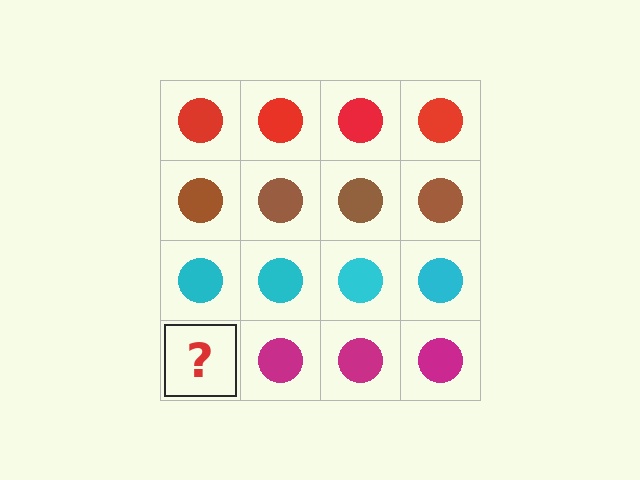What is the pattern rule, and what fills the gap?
The rule is that each row has a consistent color. The gap should be filled with a magenta circle.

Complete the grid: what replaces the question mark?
The question mark should be replaced with a magenta circle.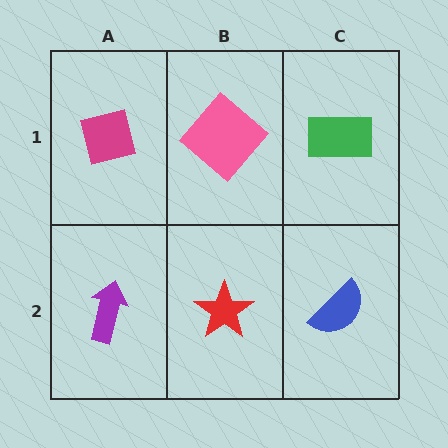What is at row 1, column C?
A green rectangle.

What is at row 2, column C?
A blue semicircle.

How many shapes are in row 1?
3 shapes.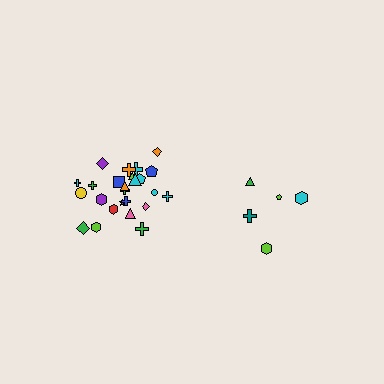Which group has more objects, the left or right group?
The left group.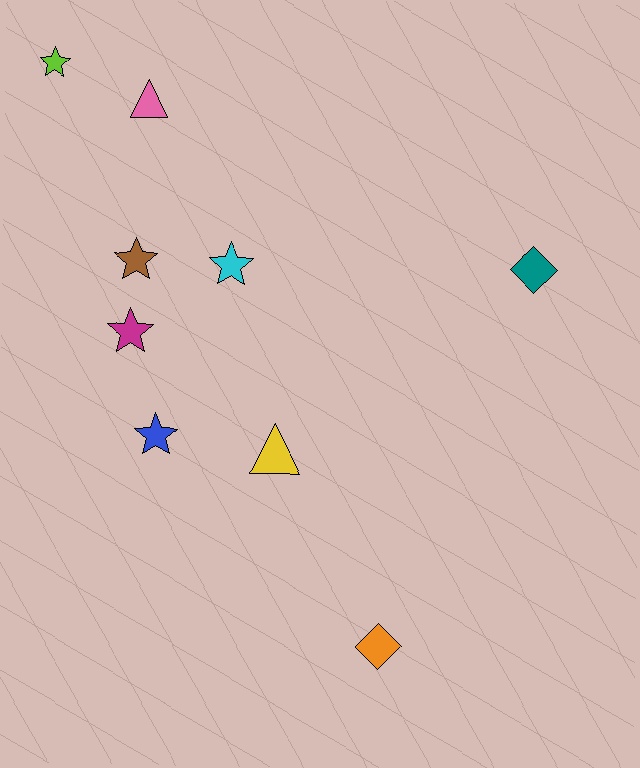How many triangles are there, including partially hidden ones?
There are 2 triangles.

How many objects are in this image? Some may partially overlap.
There are 9 objects.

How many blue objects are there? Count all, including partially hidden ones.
There is 1 blue object.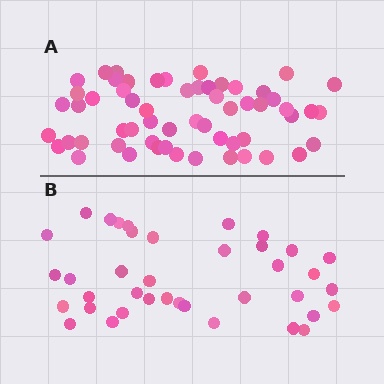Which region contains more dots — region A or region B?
Region A (the top region) has more dots.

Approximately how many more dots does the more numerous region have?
Region A has approximately 20 more dots than region B.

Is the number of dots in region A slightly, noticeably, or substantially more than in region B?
Region A has substantially more. The ratio is roughly 1.5 to 1.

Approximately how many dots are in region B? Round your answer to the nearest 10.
About 40 dots. (The exact count is 38, which rounds to 40.)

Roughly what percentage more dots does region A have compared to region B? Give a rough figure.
About 55% more.